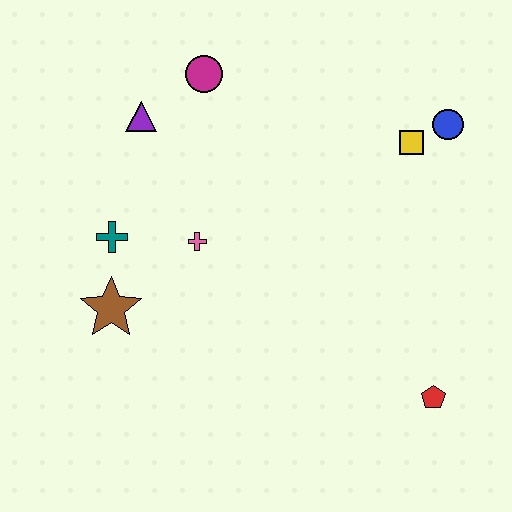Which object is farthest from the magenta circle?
The red pentagon is farthest from the magenta circle.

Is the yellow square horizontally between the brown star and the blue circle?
Yes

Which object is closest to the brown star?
The teal cross is closest to the brown star.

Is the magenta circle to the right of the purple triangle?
Yes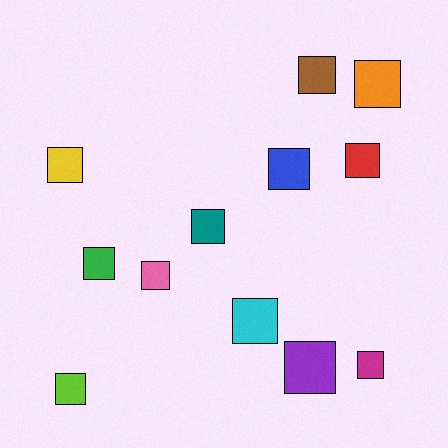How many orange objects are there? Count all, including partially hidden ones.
There is 1 orange object.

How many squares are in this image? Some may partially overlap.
There are 12 squares.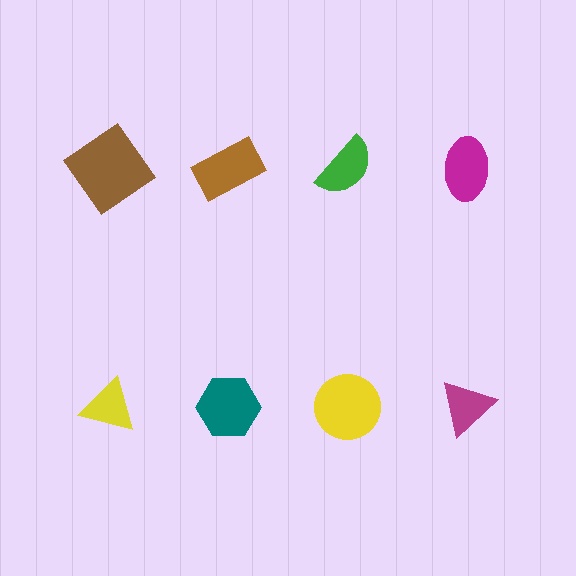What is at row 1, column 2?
A brown rectangle.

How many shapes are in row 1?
4 shapes.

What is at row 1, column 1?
A brown diamond.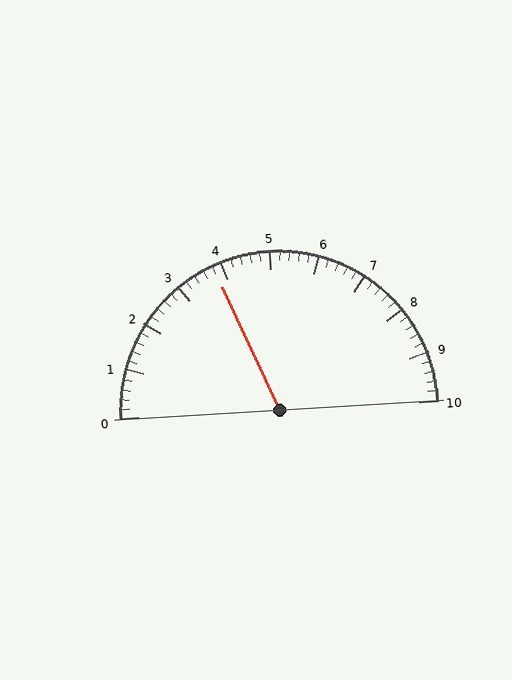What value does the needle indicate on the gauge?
The needle indicates approximately 3.8.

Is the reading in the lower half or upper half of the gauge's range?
The reading is in the lower half of the range (0 to 10).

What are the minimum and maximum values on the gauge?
The gauge ranges from 0 to 10.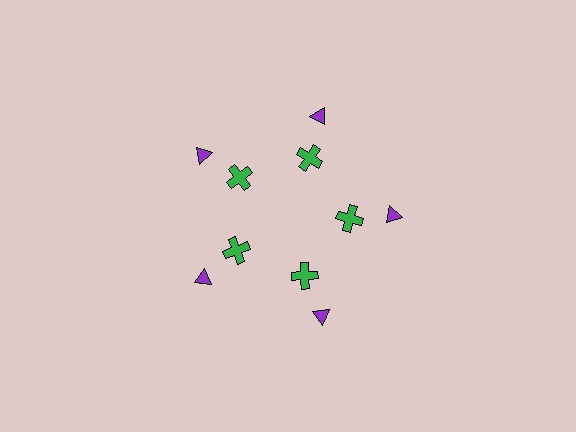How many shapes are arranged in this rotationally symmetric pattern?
There are 10 shapes, arranged in 5 groups of 2.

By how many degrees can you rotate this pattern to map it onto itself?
The pattern maps onto itself every 72 degrees of rotation.